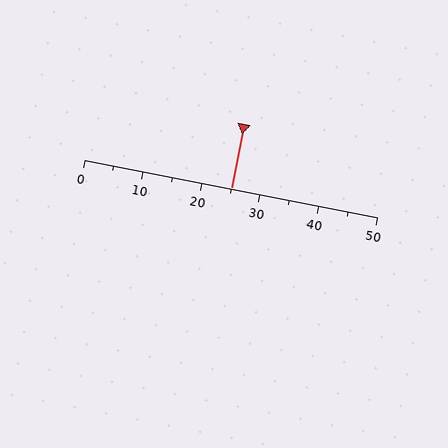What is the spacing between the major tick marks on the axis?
The major ticks are spaced 10 apart.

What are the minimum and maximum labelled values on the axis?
The axis runs from 0 to 50.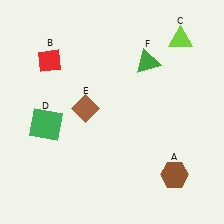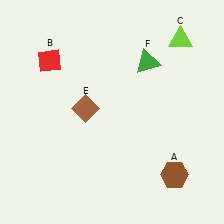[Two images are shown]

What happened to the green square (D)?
The green square (D) was removed in Image 2. It was in the bottom-left area of Image 1.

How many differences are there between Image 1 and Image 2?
There is 1 difference between the two images.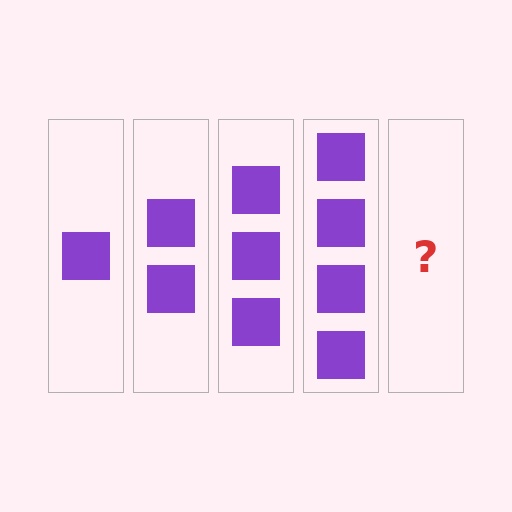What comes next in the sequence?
The next element should be 5 squares.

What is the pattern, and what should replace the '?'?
The pattern is that each step adds one more square. The '?' should be 5 squares.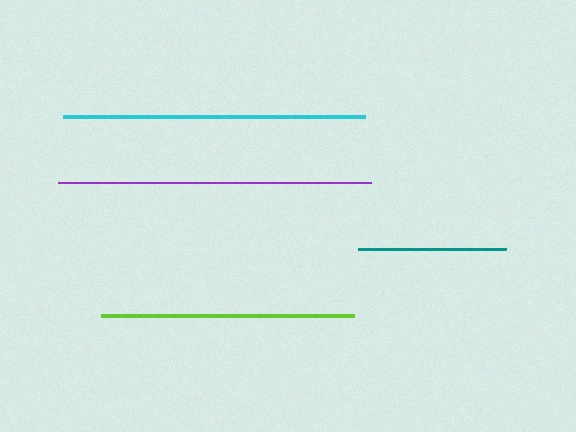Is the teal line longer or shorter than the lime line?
The lime line is longer than the teal line.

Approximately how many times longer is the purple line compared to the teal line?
The purple line is approximately 2.1 times the length of the teal line.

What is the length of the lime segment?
The lime segment is approximately 253 pixels long.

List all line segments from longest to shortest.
From longest to shortest: purple, cyan, lime, teal.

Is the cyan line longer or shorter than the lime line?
The cyan line is longer than the lime line.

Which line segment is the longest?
The purple line is the longest at approximately 312 pixels.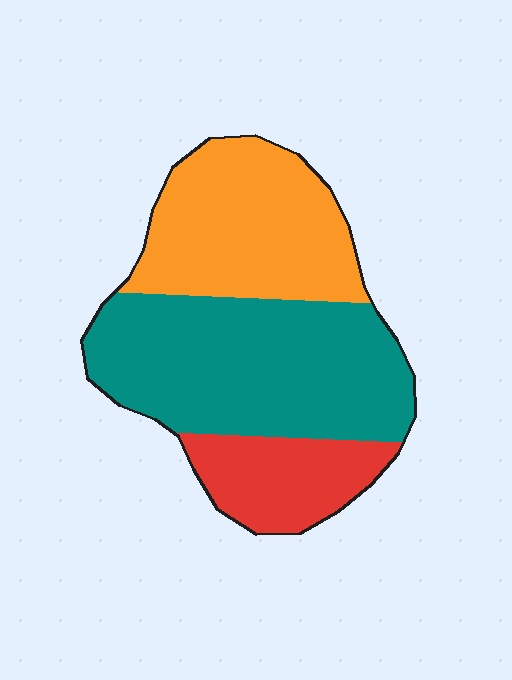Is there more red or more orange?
Orange.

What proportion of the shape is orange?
Orange takes up between a quarter and a half of the shape.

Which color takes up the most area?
Teal, at roughly 50%.